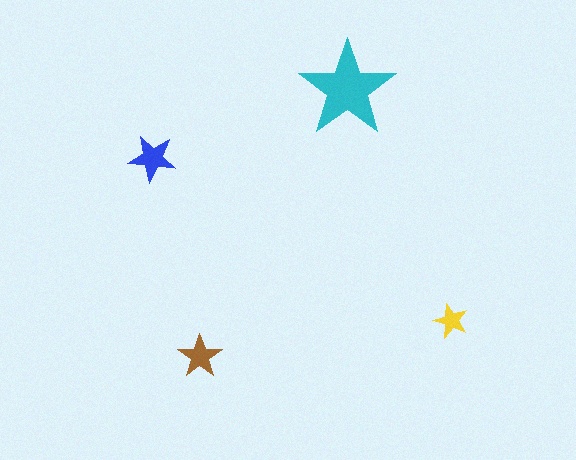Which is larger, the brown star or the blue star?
The blue one.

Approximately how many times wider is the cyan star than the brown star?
About 2 times wider.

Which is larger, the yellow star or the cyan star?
The cyan one.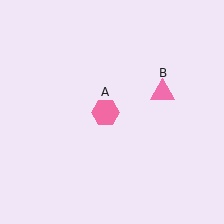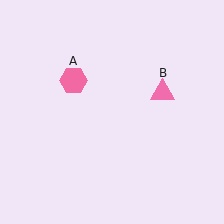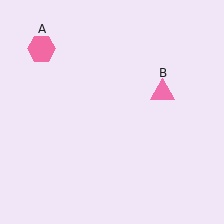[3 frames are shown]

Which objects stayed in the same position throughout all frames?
Pink triangle (object B) remained stationary.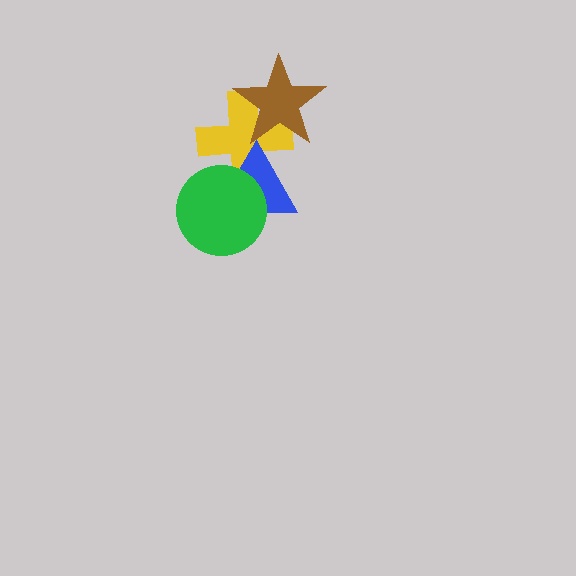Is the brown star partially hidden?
No, no other shape covers it.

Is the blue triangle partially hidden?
Yes, it is partially covered by another shape.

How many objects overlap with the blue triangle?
2 objects overlap with the blue triangle.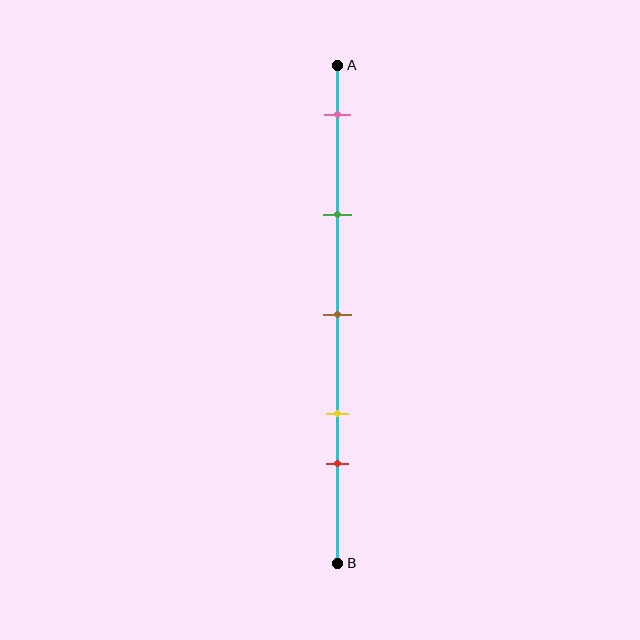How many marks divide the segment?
There are 5 marks dividing the segment.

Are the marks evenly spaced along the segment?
No, the marks are not evenly spaced.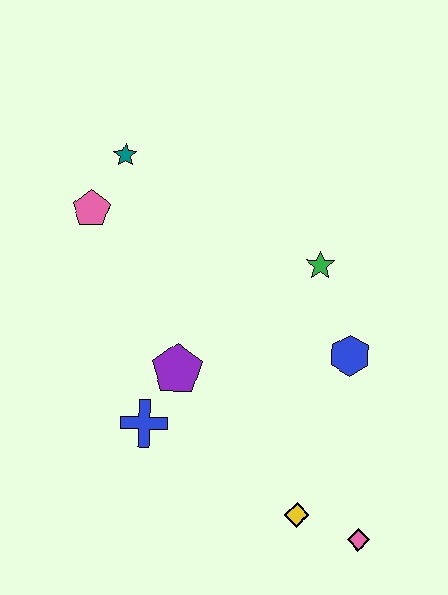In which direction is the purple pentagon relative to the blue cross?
The purple pentagon is above the blue cross.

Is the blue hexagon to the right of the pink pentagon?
Yes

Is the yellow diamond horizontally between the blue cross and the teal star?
No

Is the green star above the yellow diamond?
Yes